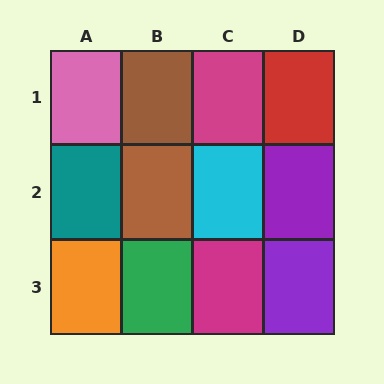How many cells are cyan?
1 cell is cyan.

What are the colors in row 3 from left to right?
Orange, green, magenta, purple.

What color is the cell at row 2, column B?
Brown.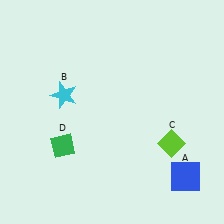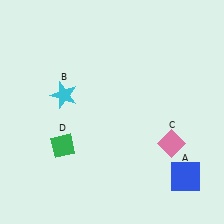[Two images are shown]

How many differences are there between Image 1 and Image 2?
There is 1 difference between the two images.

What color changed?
The diamond (C) changed from lime in Image 1 to pink in Image 2.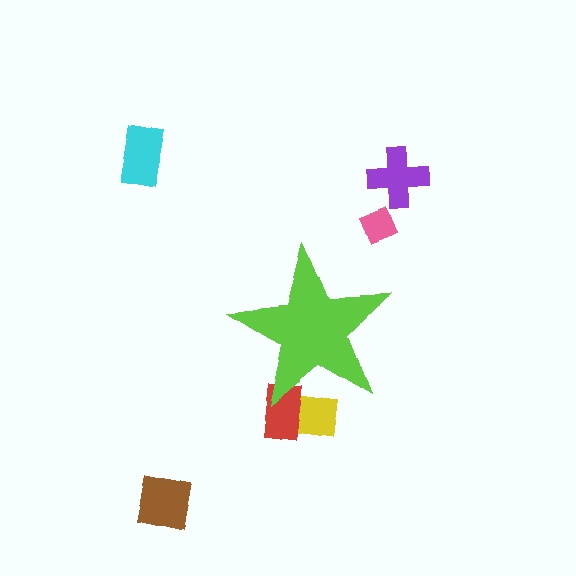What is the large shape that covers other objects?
A lime star.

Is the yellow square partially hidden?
Yes, the yellow square is partially hidden behind the lime star.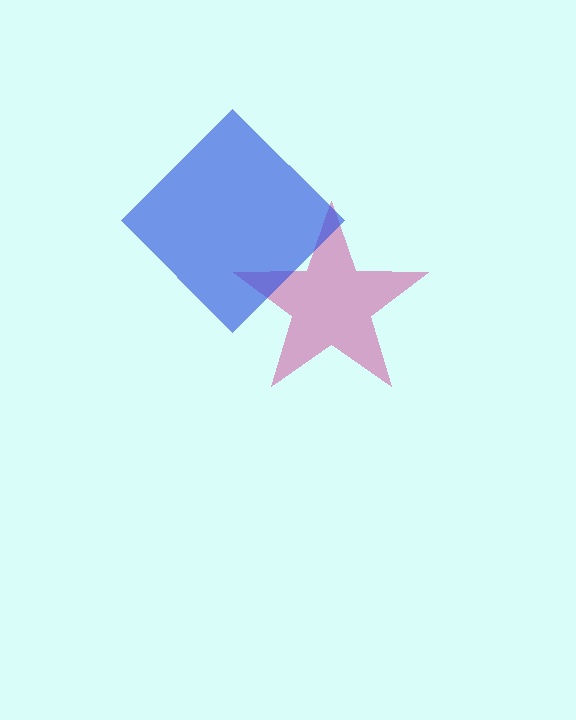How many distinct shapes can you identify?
There are 2 distinct shapes: a magenta star, a blue diamond.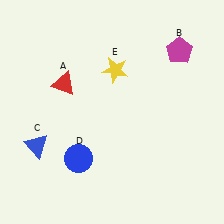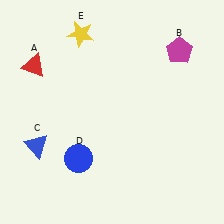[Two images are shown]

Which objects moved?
The objects that moved are: the red triangle (A), the yellow star (E).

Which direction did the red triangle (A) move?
The red triangle (A) moved left.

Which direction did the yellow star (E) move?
The yellow star (E) moved up.